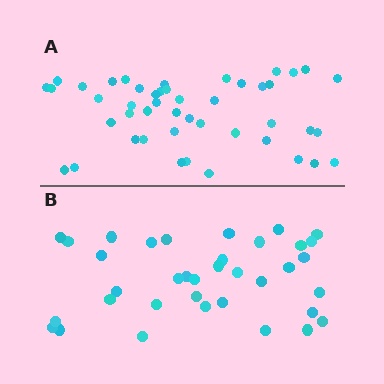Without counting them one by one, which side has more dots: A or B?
Region A (the top region) has more dots.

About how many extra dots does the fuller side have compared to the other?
Region A has roughly 10 or so more dots than region B.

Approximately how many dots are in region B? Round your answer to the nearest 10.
About 40 dots. (The exact count is 36, which rounds to 40.)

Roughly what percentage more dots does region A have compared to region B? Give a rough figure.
About 30% more.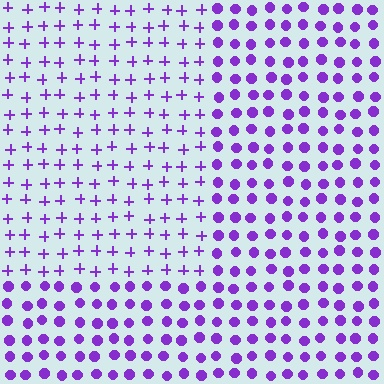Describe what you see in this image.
The image is filled with small purple elements arranged in a uniform grid. A rectangle-shaped region contains plus signs, while the surrounding area contains circles. The boundary is defined purely by the change in element shape.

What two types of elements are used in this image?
The image uses plus signs inside the rectangle region and circles outside it.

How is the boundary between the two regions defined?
The boundary is defined by a change in element shape: plus signs inside vs. circles outside. All elements share the same color and spacing.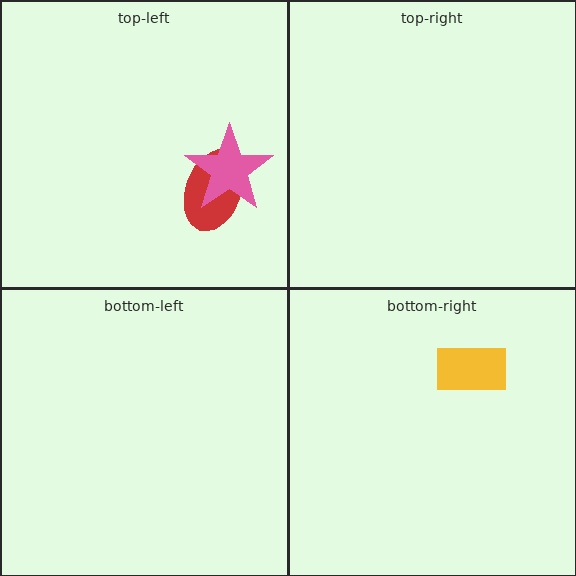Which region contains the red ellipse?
The top-left region.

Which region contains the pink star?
The top-left region.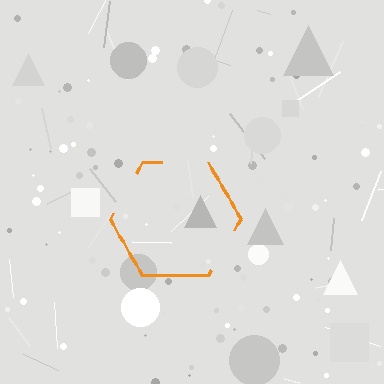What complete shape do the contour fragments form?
The contour fragments form a hexagon.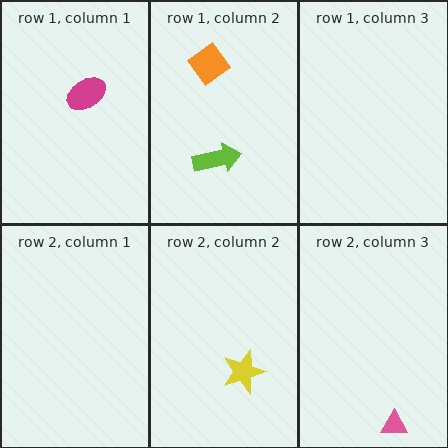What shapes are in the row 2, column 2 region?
The yellow star.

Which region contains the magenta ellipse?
The row 1, column 1 region.